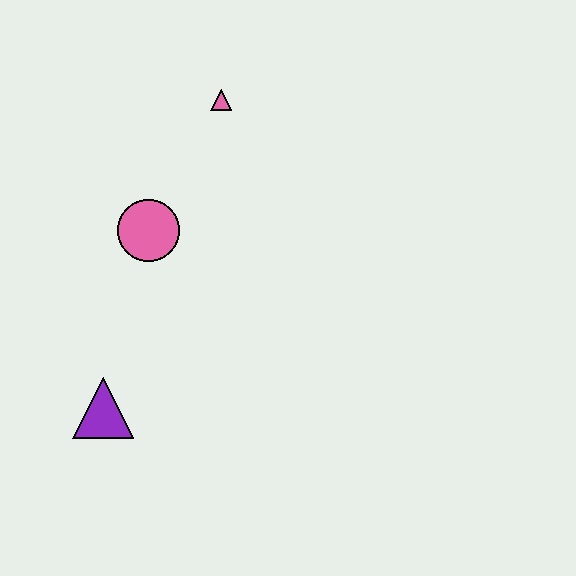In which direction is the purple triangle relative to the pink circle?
The purple triangle is below the pink circle.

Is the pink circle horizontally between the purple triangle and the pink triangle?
Yes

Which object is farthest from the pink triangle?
The purple triangle is farthest from the pink triangle.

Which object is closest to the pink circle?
The pink triangle is closest to the pink circle.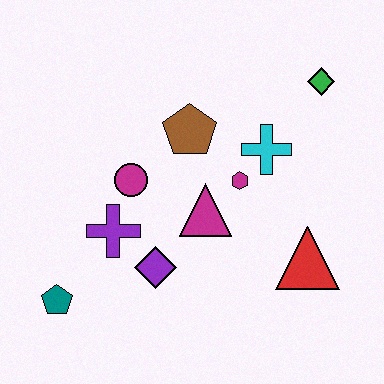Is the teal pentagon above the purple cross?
No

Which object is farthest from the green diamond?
The teal pentagon is farthest from the green diamond.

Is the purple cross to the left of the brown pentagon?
Yes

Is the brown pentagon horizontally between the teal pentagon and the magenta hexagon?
Yes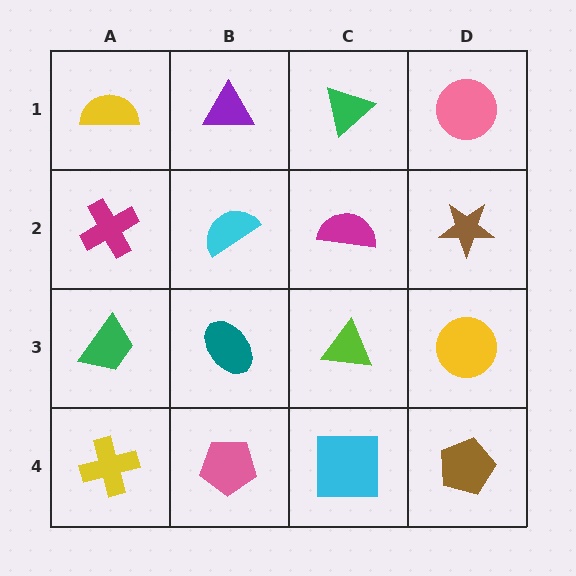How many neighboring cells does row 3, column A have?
3.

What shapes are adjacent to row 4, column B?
A teal ellipse (row 3, column B), a yellow cross (row 4, column A), a cyan square (row 4, column C).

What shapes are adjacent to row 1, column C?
A magenta semicircle (row 2, column C), a purple triangle (row 1, column B), a pink circle (row 1, column D).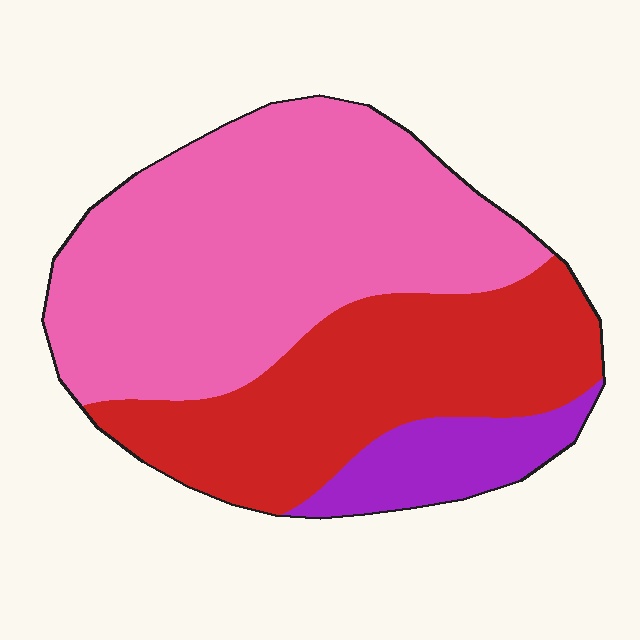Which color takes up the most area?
Pink, at roughly 55%.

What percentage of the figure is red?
Red takes up about one third (1/3) of the figure.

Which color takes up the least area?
Purple, at roughly 10%.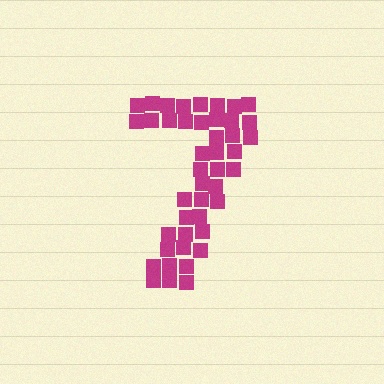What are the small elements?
The small elements are squares.